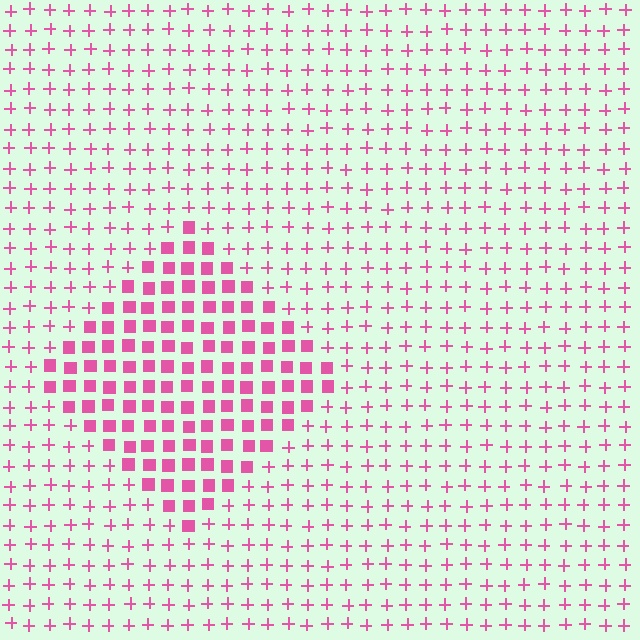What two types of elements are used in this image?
The image uses squares inside the diamond region and plus signs outside it.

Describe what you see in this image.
The image is filled with small pink elements arranged in a uniform grid. A diamond-shaped region contains squares, while the surrounding area contains plus signs. The boundary is defined purely by the change in element shape.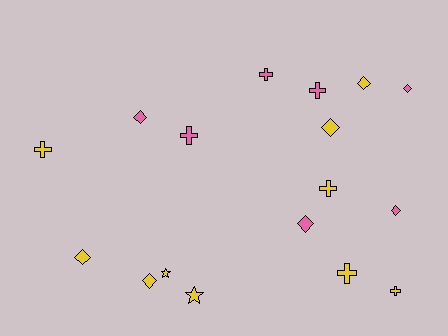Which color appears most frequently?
Yellow, with 10 objects.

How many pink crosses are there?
There are 3 pink crosses.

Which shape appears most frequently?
Diamond, with 8 objects.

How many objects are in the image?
There are 17 objects.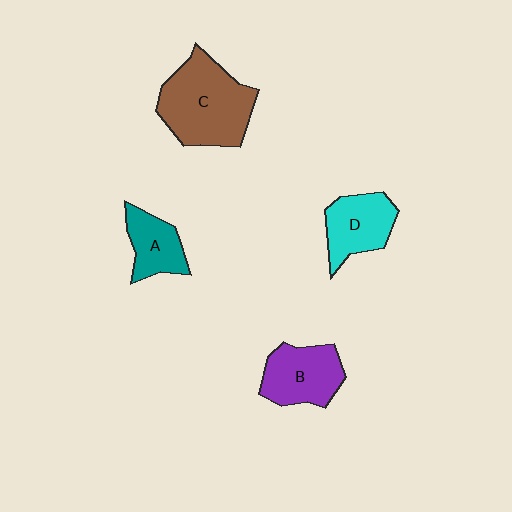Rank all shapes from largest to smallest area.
From largest to smallest: C (brown), B (purple), D (cyan), A (teal).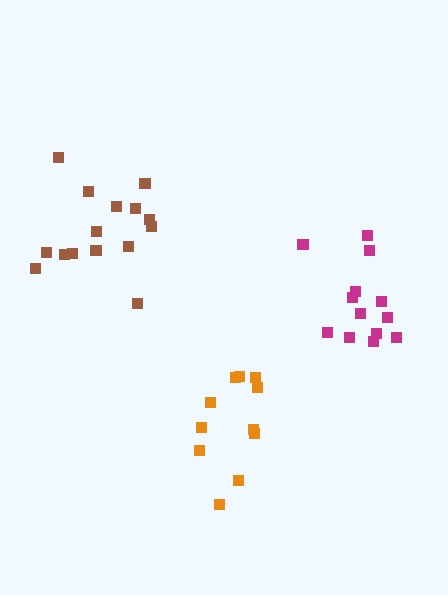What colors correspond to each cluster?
The clusters are colored: brown, magenta, orange.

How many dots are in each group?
Group 1: 15 dots, Group 2: 13 dots, Group 3: 11 dots (39 total).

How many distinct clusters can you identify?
There are 3 distinct clusters.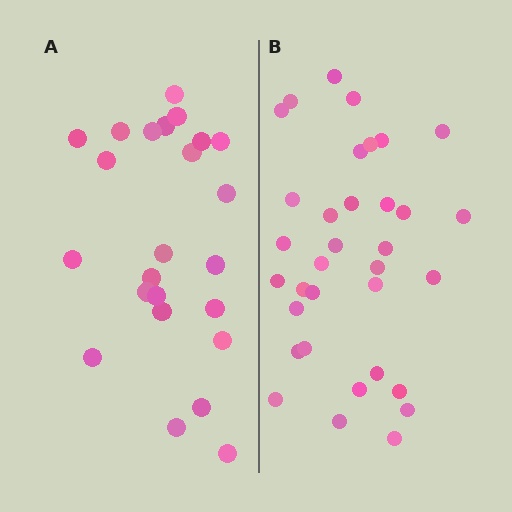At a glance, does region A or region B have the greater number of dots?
Region B (the right region) has more dots.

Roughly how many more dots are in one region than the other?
Region B has roughly 10 or so more dots than region A.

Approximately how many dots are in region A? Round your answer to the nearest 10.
About 20 dots. (The exact count is 24, which rounds to 20.)